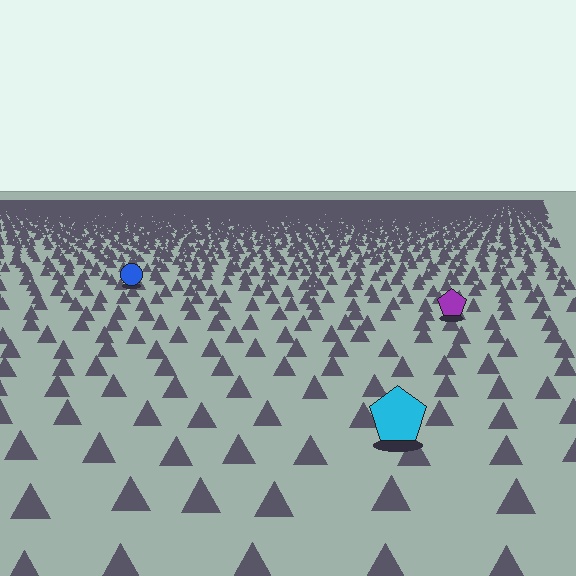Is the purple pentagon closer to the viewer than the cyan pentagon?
No. The cyan pentagon is closer — you can tell from the texture gradient: the ground texture is coarser near it.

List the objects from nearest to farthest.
From nearest to farthest: the cyan pentagon, the purple pentagon, the blue circle.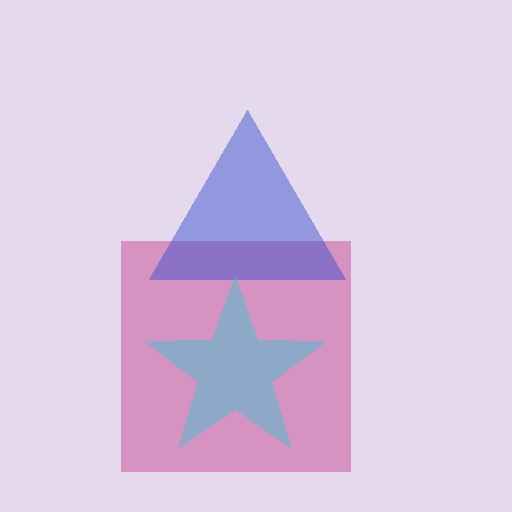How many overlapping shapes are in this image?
There are 3 overlapping shapes in the image.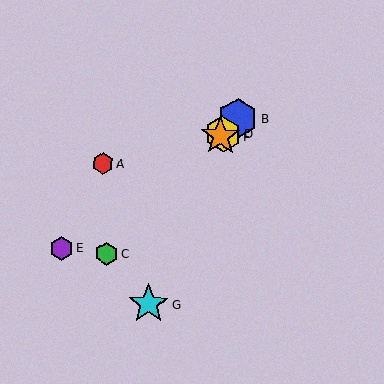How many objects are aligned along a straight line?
4 objects (B, C, D, F) are aligned along a straight line.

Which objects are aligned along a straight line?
Objects B, C, D, F are aligned along a straight line.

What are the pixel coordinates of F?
Object F is at (220, 136).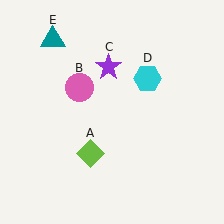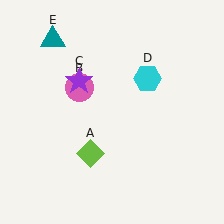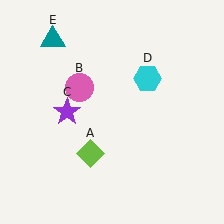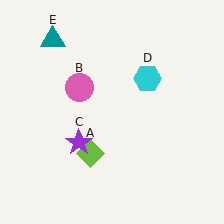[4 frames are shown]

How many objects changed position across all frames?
1 object changed position: purple star (object C).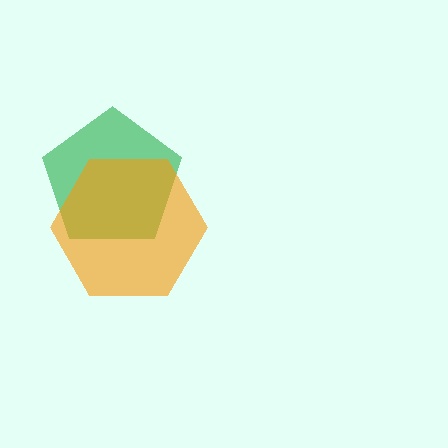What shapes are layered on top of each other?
The layered shapes are: a green pentagon, an orange hexagon.